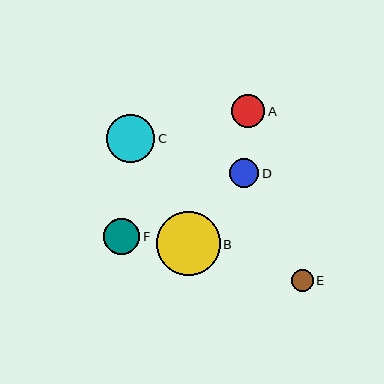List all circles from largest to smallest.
From largest to smallest: B, C, F, A, D, E.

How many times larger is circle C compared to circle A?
Circle C is approximately 1.5 times the size of circle A.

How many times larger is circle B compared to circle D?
Circle B is approximately 2.2 times the size of circle D.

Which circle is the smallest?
Circle E is the smallest with a size of approximately 22 pixels.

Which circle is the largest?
Circle B is the largest with a size of approximately 64 pixels.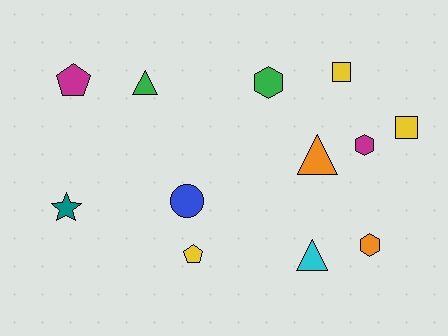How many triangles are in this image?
There are 3 triangles.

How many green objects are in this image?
There are 2 green objects.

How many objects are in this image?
There are 12 objects.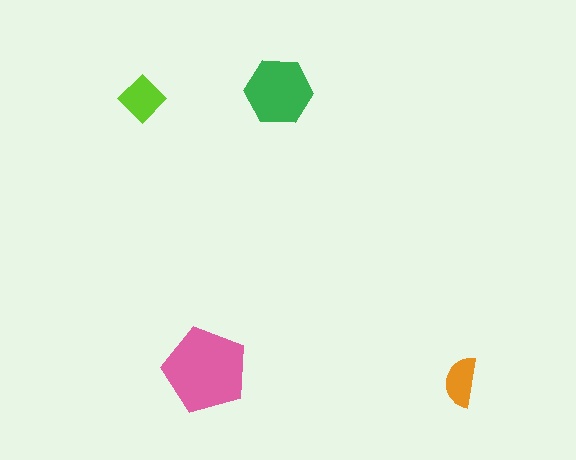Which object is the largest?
The pink pentagon.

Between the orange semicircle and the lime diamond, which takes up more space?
The lime diamond.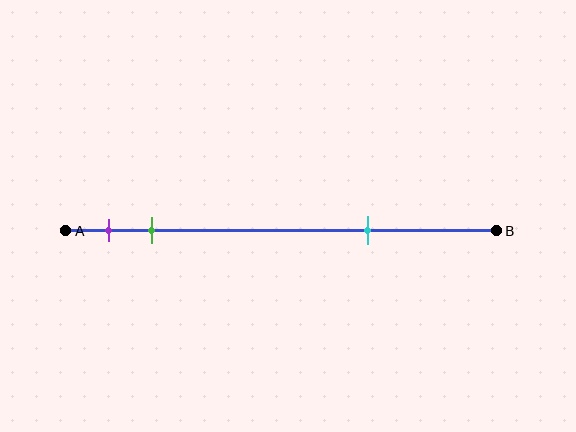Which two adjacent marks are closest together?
The purple and green marks are the closest adjacent pair.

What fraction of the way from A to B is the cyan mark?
The cyan mark is approximately 70% (0.7) of the way from A to B.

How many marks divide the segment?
There are 3 marks dividing the segment.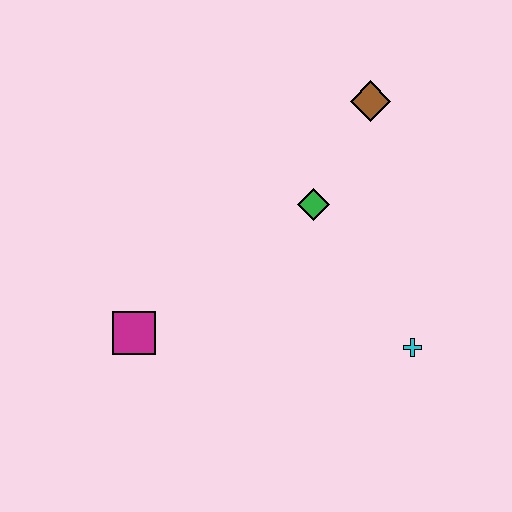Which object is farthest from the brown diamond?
The magenta square is farthest from the brown diamond.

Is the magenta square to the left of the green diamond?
Yes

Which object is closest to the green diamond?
The brown diamond is closest to the green diamond.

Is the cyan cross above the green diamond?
No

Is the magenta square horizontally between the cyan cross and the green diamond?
No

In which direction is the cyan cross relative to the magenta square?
The cyan cross is to the right of the magenta square.